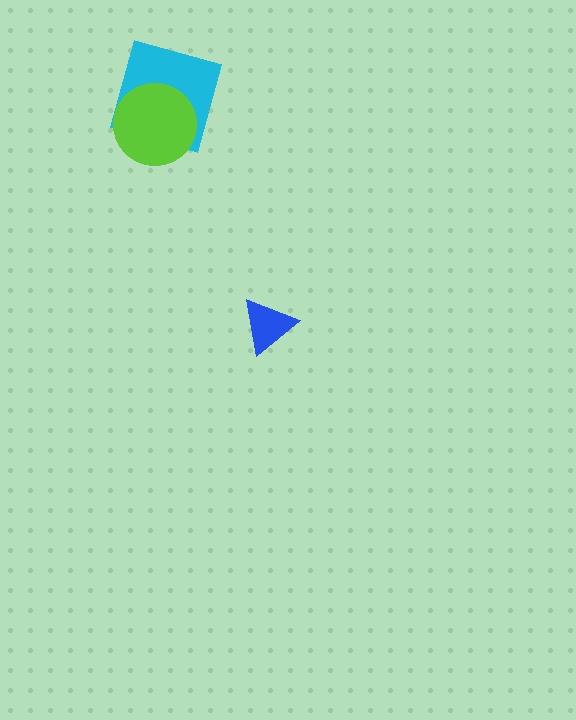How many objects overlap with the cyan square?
1 object overlaps with the cyan square.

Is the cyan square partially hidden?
Yes, it is partially covered by another shape.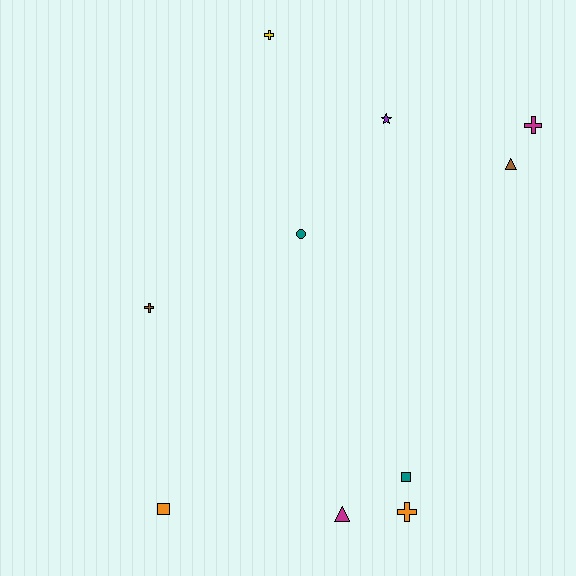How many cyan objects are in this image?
There are no cyan objects.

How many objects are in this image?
There are 10 objects.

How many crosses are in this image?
There are 4 crosses.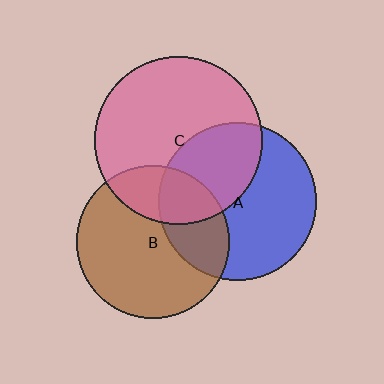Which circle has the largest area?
Circle C (pink).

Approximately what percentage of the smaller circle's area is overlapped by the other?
Approximately 40%.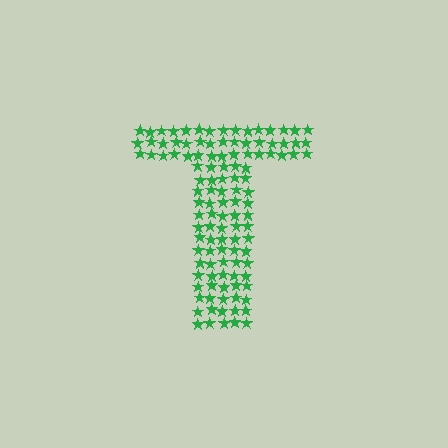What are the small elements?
The small elements are stars.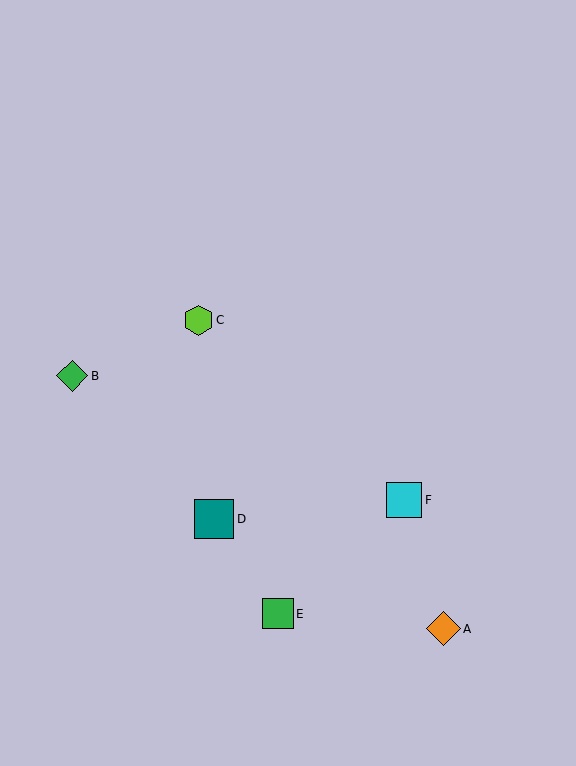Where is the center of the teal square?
The center of the teal square is at (214, 519).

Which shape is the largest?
The teal square (labeled D) is the largest.